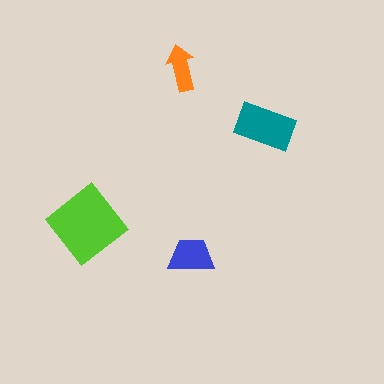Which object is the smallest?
The orange arrow.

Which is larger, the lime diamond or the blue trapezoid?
The lime diamond.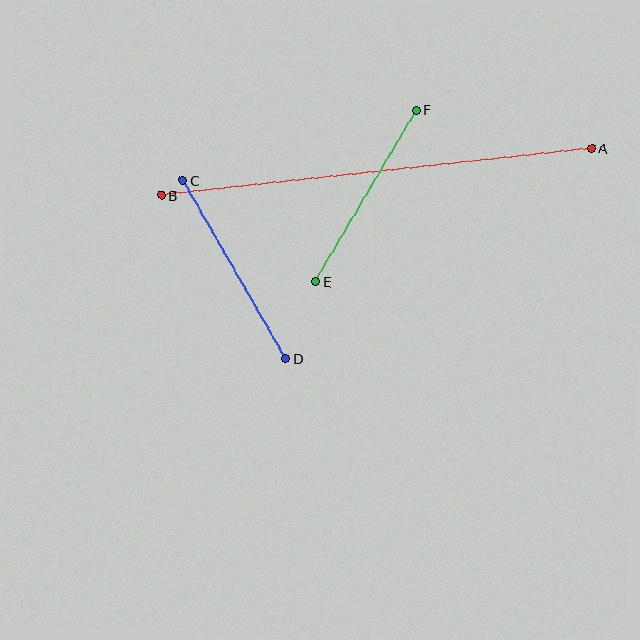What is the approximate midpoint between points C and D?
The midpoint is at approximately (234, 269) pixels.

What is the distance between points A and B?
The distance is approximately 433 pixels.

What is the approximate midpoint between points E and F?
The midpoint is at approximately (366, 196) pixels.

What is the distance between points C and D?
The distance is approximately 206 pixels.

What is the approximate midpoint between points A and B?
The midpoint is at approximately (377, 172) pixels.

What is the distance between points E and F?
The distance is approximately 199 pixels.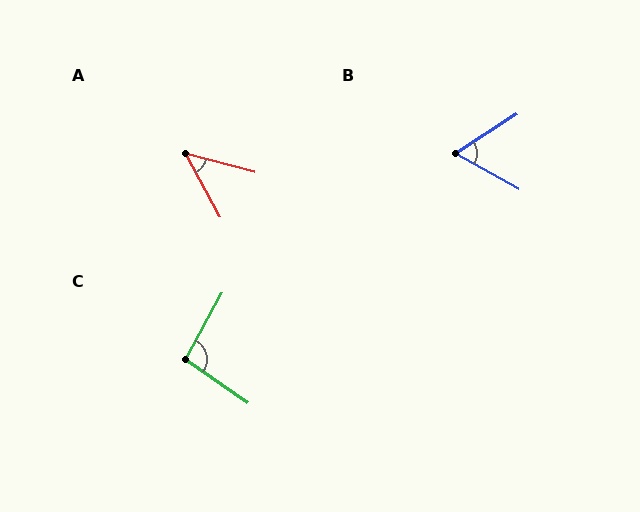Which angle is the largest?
C, at approximately 96 degrees.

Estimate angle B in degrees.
Approximately 62 degrees.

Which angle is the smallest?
A, at approximately 47 degrees.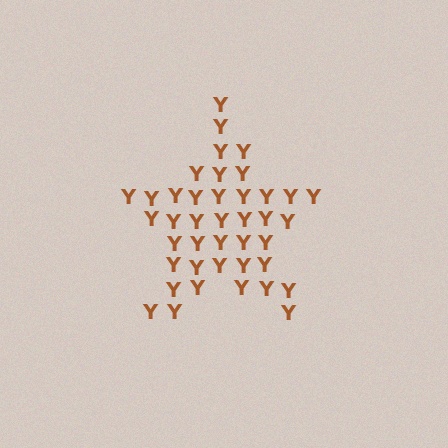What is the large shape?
The large shape is a star.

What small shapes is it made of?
It is made of small letter Y's.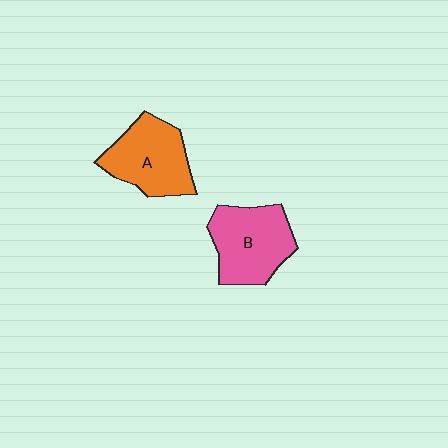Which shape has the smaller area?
Shape A (orange).